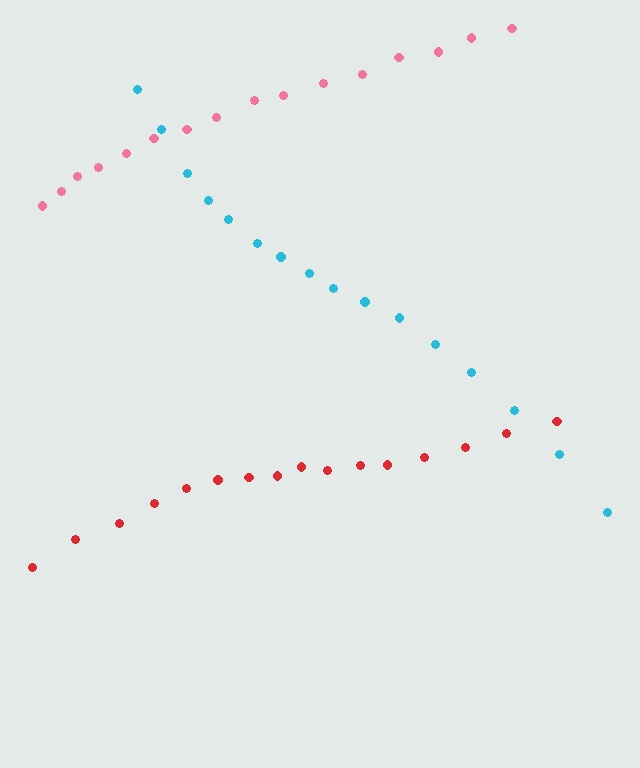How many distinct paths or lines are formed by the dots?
There are 3 distinct paths.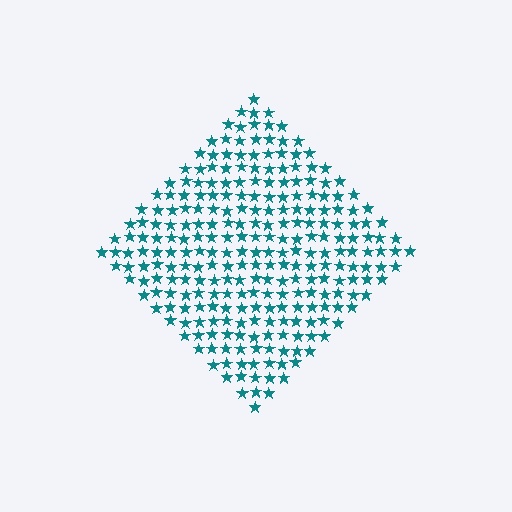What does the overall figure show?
The overall figure shows a diamond.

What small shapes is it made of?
It is made of small stars.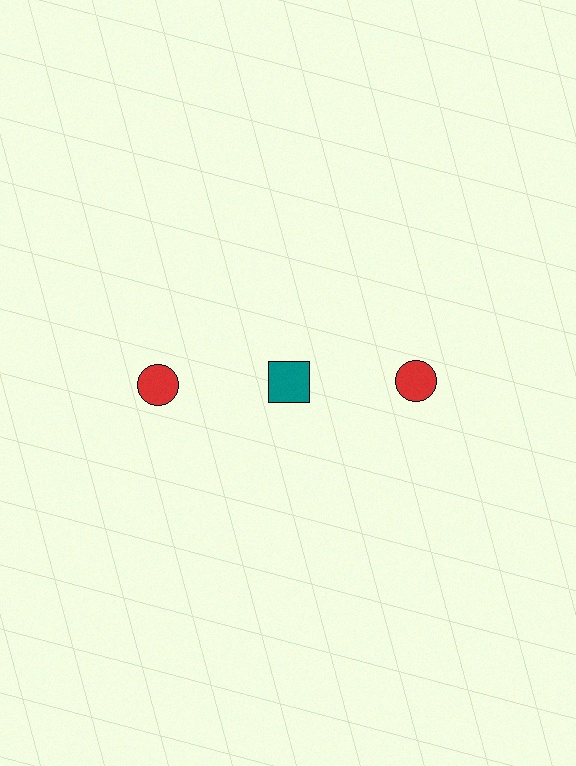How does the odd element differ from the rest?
It differs in both color (teal instead of red) and shape (square instead of circle).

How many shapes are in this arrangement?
There are 3 shapes arranged in a grid pattern.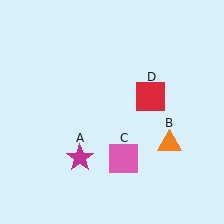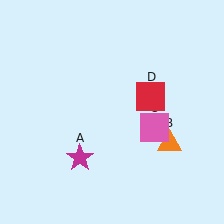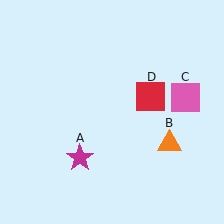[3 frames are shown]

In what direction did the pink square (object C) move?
The pink square (object C) moved up and to the right.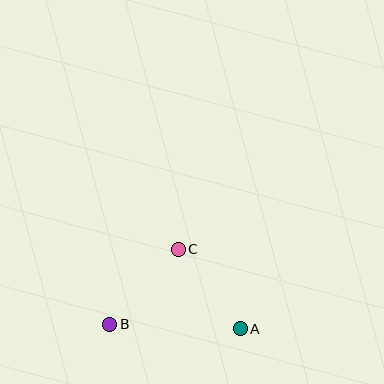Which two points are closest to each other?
Points A and C are closest to each other.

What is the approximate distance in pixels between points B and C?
The distance between B and C is approximately 101 pixels.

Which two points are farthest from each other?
Points A and B are farthest from each other.